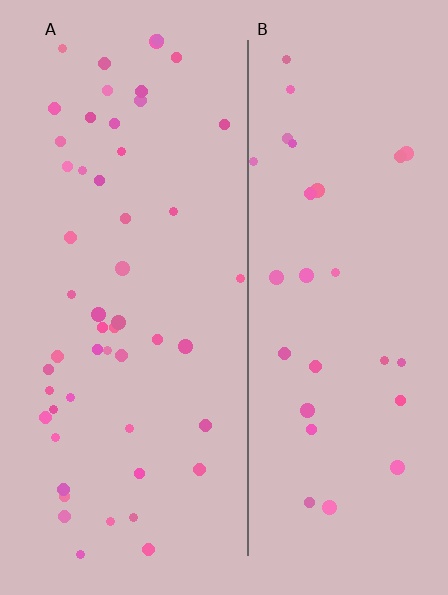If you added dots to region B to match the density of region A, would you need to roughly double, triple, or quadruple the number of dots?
Approximately double.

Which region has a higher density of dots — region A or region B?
A (the left).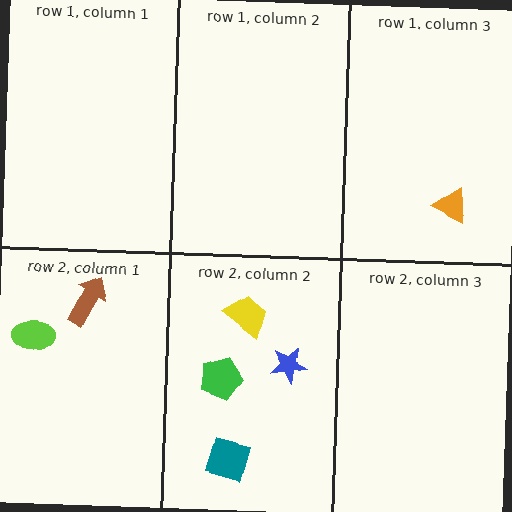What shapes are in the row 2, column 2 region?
The green pentagon, the yellow trapezoid, the blue star, the teal square.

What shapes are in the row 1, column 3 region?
The orange triangle.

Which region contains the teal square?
The row 2, column 2 region.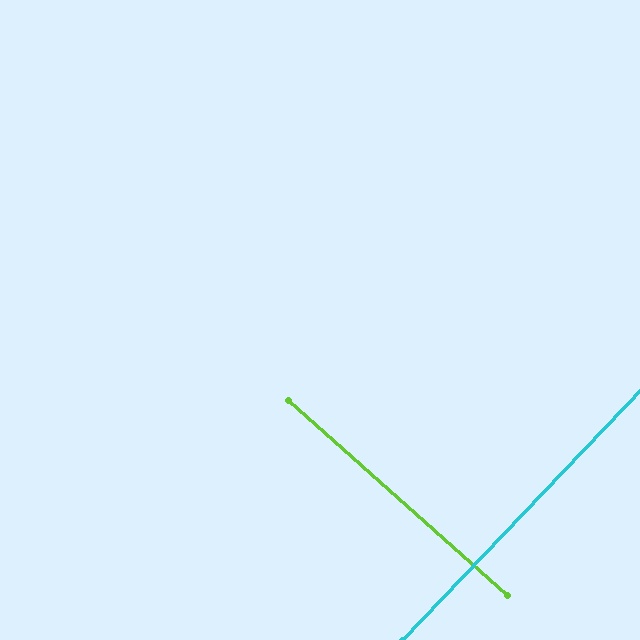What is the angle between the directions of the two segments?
Approximately 88 degrees.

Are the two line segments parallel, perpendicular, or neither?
Perpendicular — they meet at approximately 88°.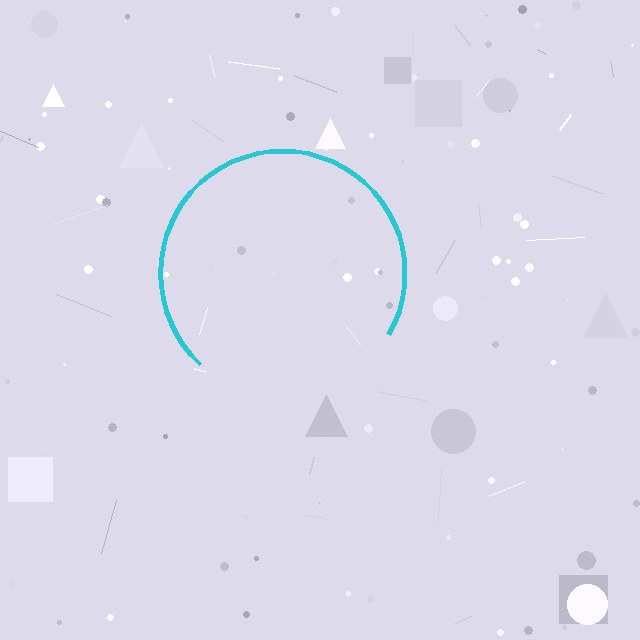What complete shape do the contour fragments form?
The contour fragments form a circle.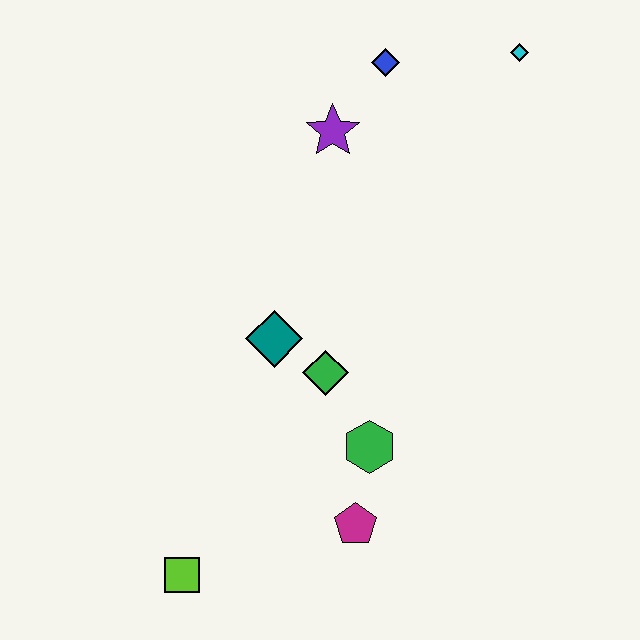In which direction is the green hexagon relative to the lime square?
The green hexagon is to the right of the lime square.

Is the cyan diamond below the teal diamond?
No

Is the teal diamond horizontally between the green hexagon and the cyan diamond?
No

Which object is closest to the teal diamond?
The green diamond is closest to the teal diamond.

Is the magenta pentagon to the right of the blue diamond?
No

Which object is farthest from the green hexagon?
The cyan diamond is farthest from the green hexagon.